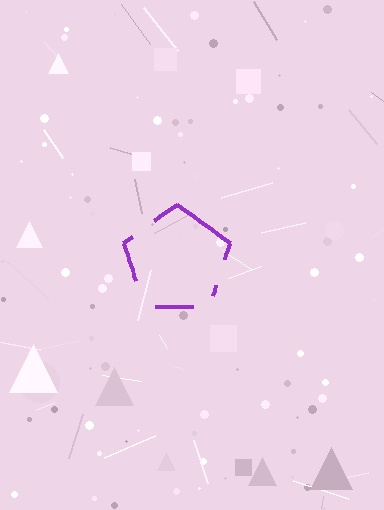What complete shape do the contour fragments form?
The contour fragments form a pentagon.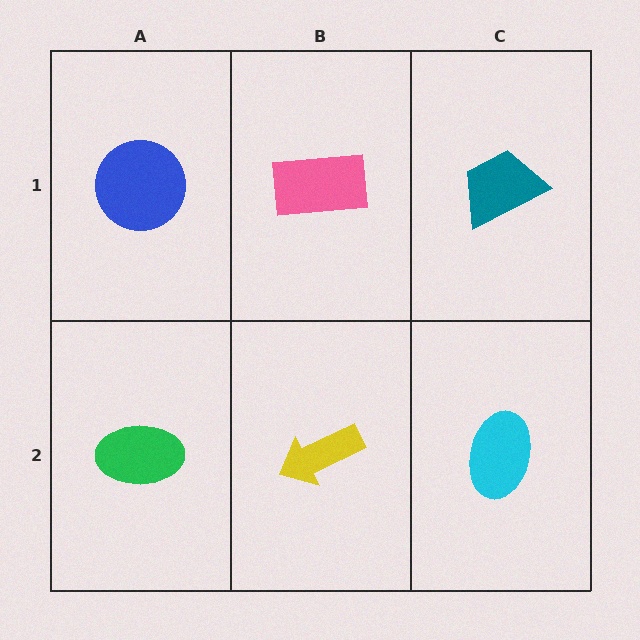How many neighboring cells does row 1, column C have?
2.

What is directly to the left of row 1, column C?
A pink rectangle.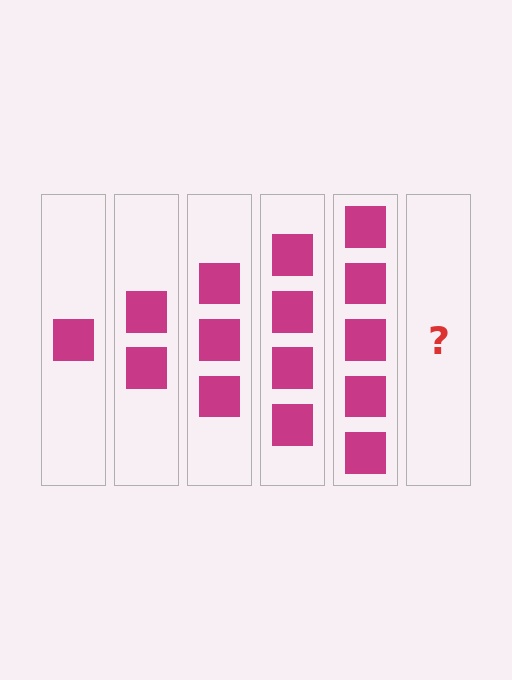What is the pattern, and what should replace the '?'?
The pattern is that each step adds one more square. The '?' should be 6 squares.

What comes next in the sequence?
The next element should be 6 squares.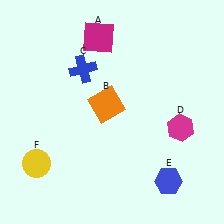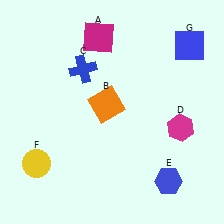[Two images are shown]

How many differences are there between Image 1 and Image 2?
There is 1 difference between the two images.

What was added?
A blue square (G) was added in Image 2.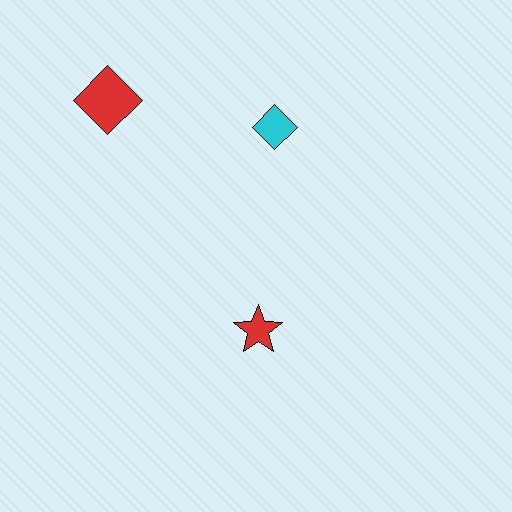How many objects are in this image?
There are 3 objects.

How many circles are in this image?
There are no circles.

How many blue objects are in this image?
There are no blue objects.